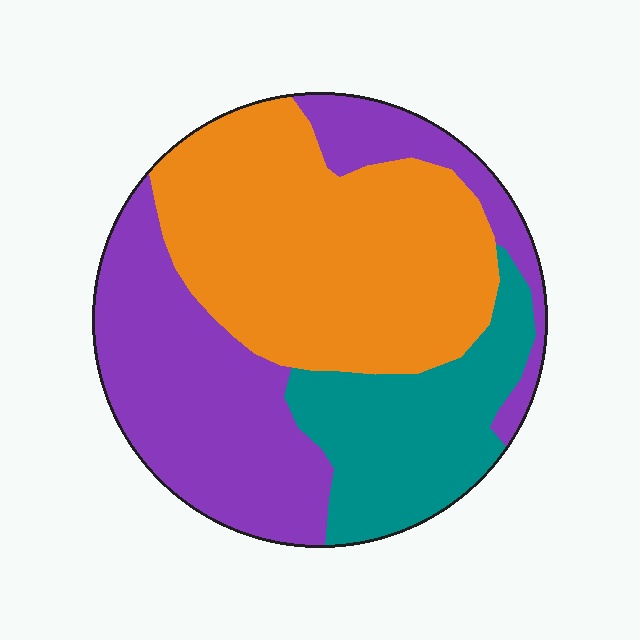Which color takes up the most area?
Orange, at roughly 40%.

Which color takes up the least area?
Teal, at roughly 20%.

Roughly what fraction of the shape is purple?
Purple takes up about three eighths (3/8) of the shape.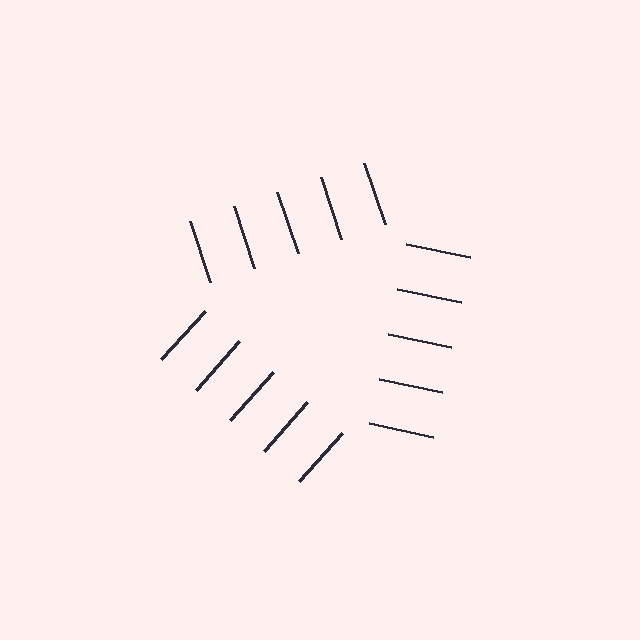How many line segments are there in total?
15 — 5 along each of the 3 edges.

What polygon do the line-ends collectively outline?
An illusory triangle — the line segments terminate on its edges but no continuous stroke is drawn.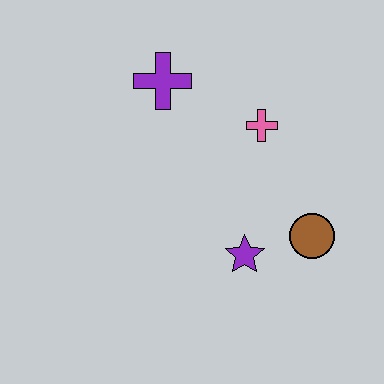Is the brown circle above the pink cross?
No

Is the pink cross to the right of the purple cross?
Yes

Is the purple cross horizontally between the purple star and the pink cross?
No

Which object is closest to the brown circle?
The purple star is closest to the brown circle.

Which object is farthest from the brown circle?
The purple cross is farthest from the brown circle.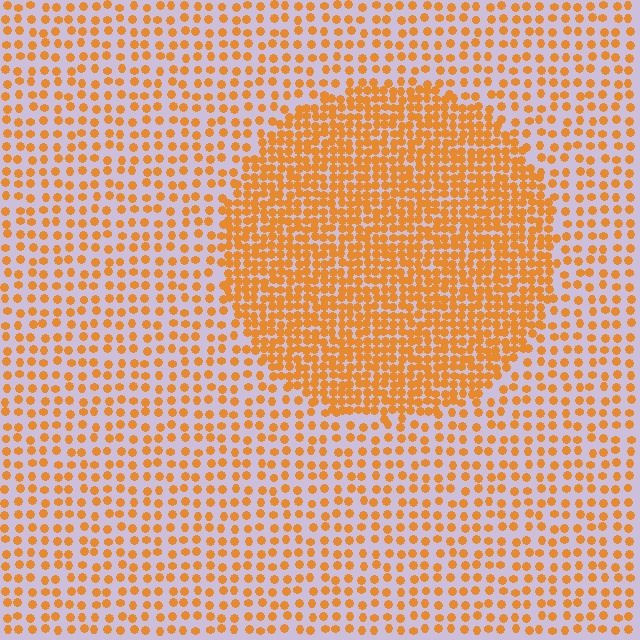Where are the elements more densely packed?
The elements are more densely packed inside the circle boundary.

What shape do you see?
I see a circle.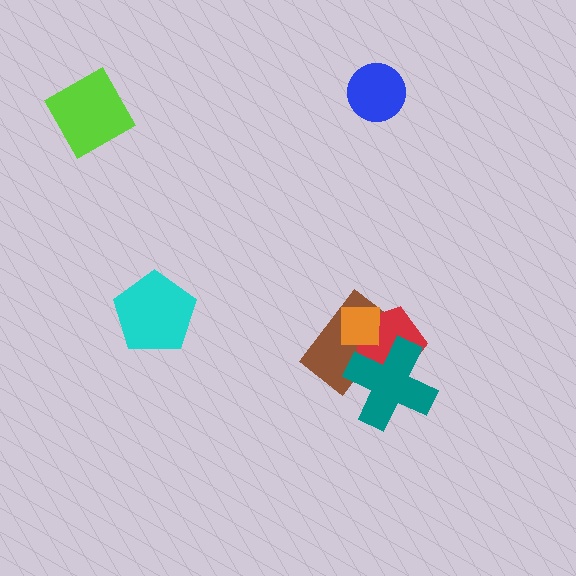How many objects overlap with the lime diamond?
0 objects overlap with the lime diamond.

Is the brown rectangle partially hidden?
Yes, it is partially covered by another shape.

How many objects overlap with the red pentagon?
3 objects overlap with the red pentagon.